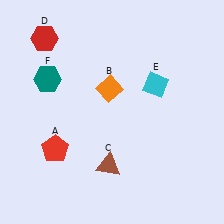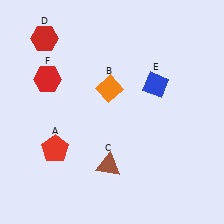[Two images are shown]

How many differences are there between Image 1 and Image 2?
There are 2 differences between the two images.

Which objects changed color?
E changed from cyan to blue. F changed from teal to red.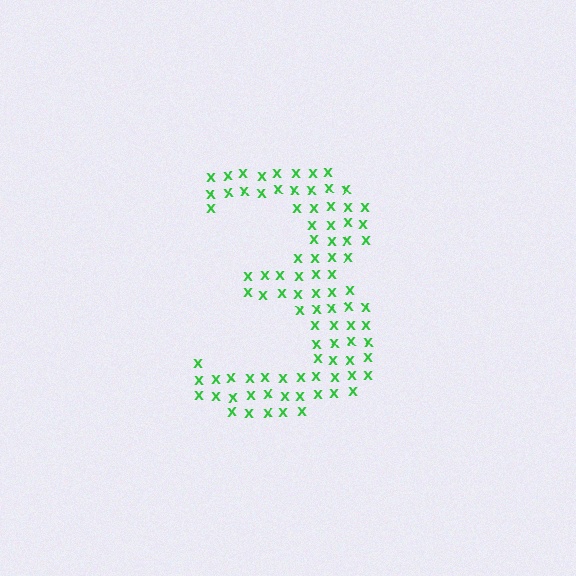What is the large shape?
The large shape is the digit 3.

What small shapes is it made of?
It is made of small letter X's.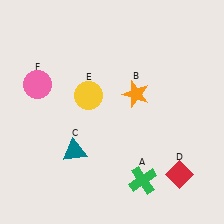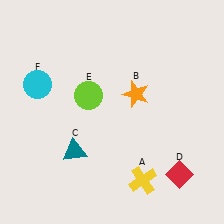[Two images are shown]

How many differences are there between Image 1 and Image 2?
There are 3 differences between the two images.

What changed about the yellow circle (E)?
In Image 1, E is yellow. In Image 2, it changed to lime.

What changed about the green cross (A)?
In Image 1, A is green. In Image 2, it changed to yellow.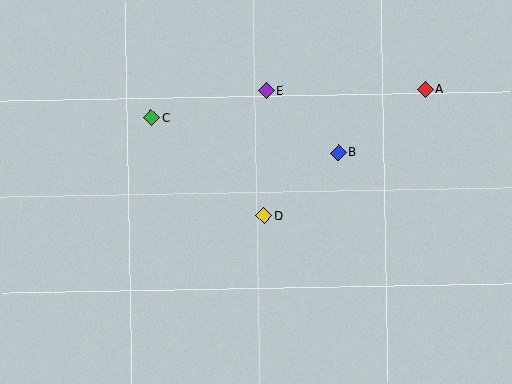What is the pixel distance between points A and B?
The distance between A and B is 107 pixels.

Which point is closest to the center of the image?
Point D at (264, 215) is closest to the center.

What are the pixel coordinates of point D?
Point D is at (264, 215).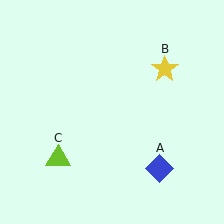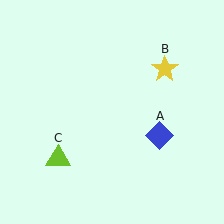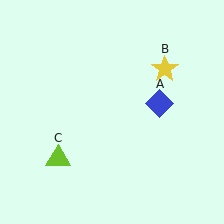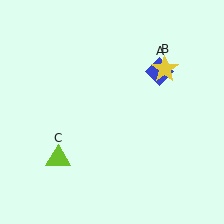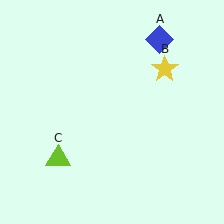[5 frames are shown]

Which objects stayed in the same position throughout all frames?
Yellow star (object B) and lime triangle (object C) remained stationary.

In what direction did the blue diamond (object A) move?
The blue diamond (object A) moved up.